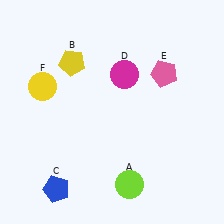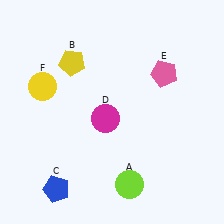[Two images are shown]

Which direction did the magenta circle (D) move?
The magenta circle (D) moved down.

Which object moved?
The magenta circle (D) moved down.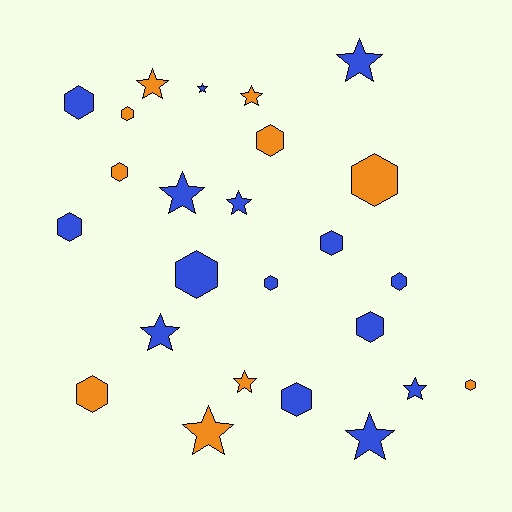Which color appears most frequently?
Blue, with 15 objects.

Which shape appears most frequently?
Hexagon, with 14 objects.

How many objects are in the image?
There are 25 objects.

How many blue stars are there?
There are 7 blue stars.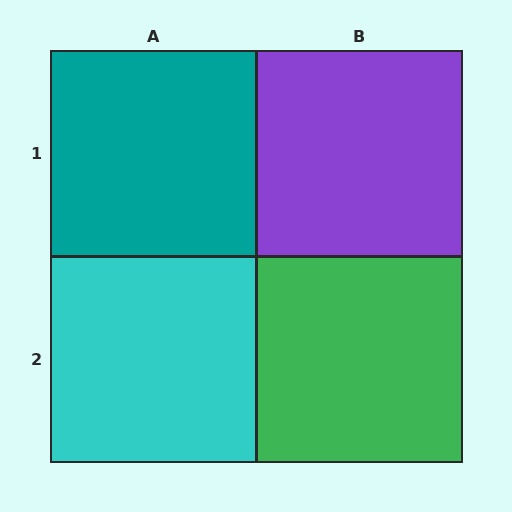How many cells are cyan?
1 cell is cyan.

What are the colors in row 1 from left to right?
Teal, purple.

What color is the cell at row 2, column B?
Green.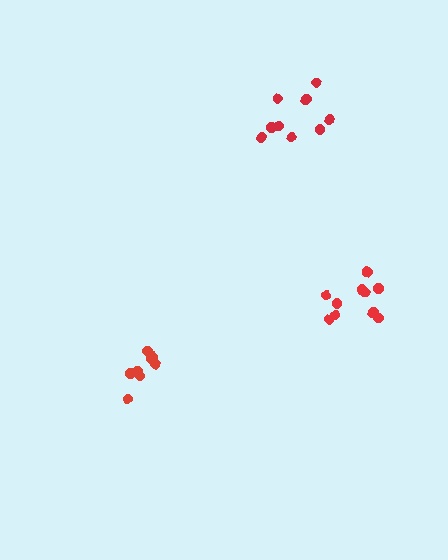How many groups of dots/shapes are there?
There are 3 groups.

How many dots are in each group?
Group 1: 9 dots, Group 2: 10 dots, Group 3: 8 dots (27 total).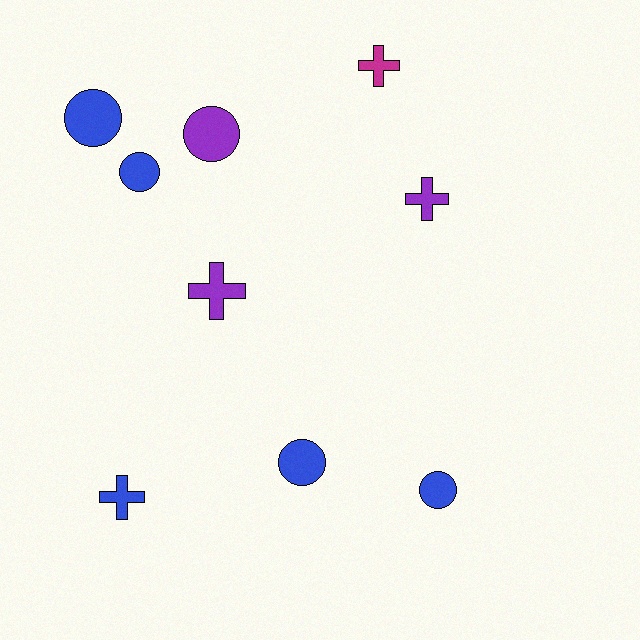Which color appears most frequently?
Blue, with 5 objects.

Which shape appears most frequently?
Circle, with 5 objects.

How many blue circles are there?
There are 4 blue circles.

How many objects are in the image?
There are 9 objects.